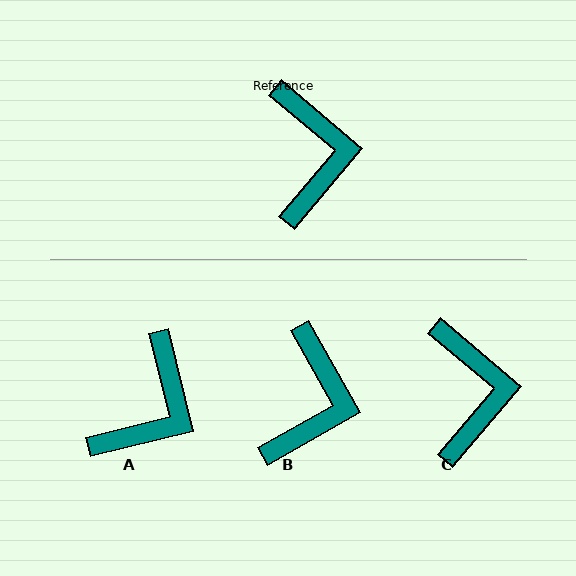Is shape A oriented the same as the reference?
No, it is off by about 36 degrees.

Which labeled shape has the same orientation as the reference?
C.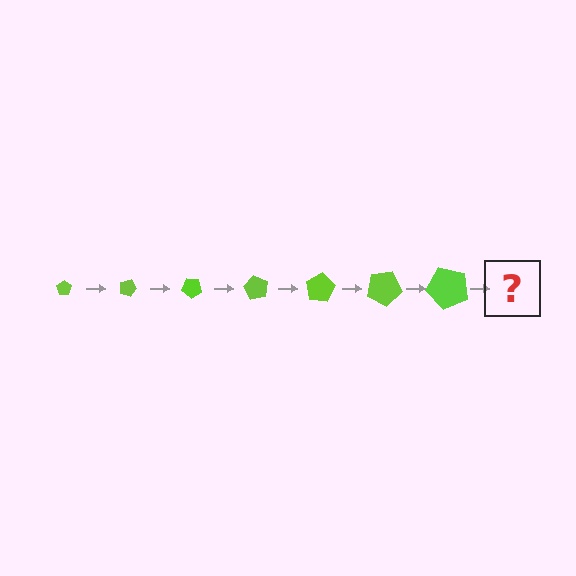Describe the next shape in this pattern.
It should be a pentagon, larger than the previous one and rotated 140 degrees from the start.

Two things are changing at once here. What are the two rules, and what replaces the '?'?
The two rules are that the pentagon grows larger each step and it rotates 20 degrees each step. The '?' should be a pentagon, larger than the previous one and rotated 140 degrees from the start.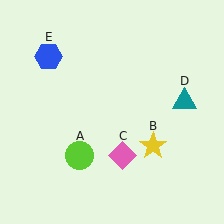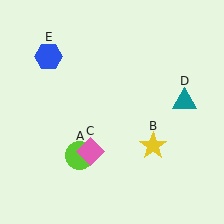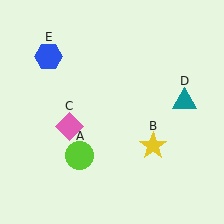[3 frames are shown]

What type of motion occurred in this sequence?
The pink diamond (object C) rotated clockwise around the center of the scene.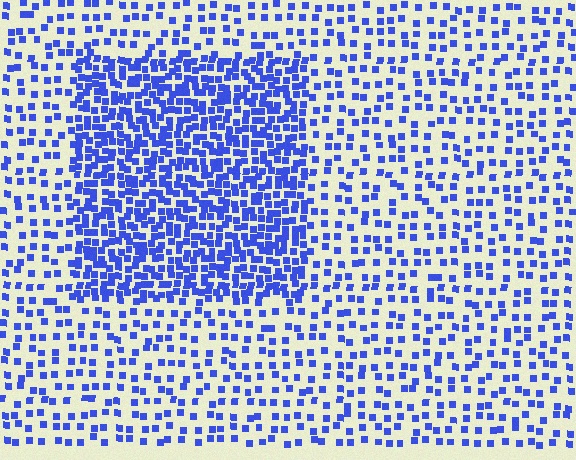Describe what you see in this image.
The image contains small blue elements arranged at two different densities. A rectangle-shaped region is visible where the elements are more densely packed than the surrounding area.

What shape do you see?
I see a rectangle.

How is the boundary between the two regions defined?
The boundary is defined by a change in element density (approximately 2.4x ratio). All elements are the same color, size, and shape.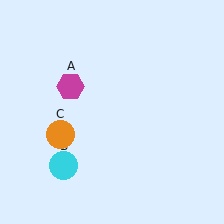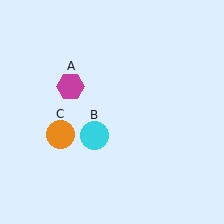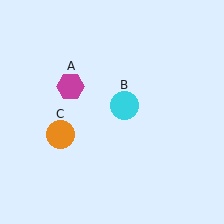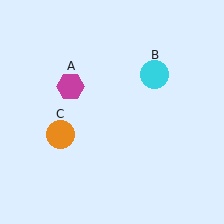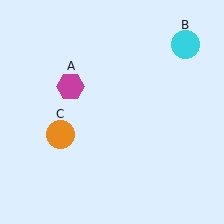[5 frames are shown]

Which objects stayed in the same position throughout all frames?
Magenta hexagon (object A) and orange circle (object C) remained stationary.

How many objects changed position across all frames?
1 object changed position: cyan circle (object B).